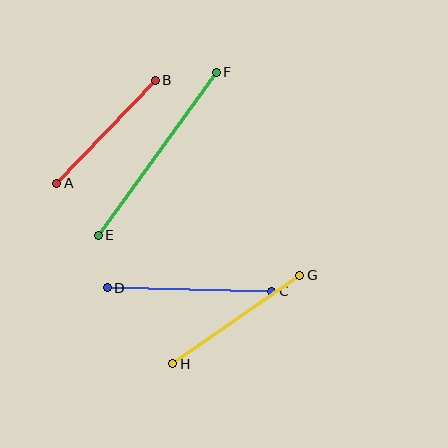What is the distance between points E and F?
The distance is approximately 201 pixels.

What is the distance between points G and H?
The distance is approximately 155 pixels.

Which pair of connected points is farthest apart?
Points E and F are farthest apart.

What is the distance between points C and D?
The distance is approximately 164 pixels.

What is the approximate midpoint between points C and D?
The midpoint is at approximately (190, 289) pixels.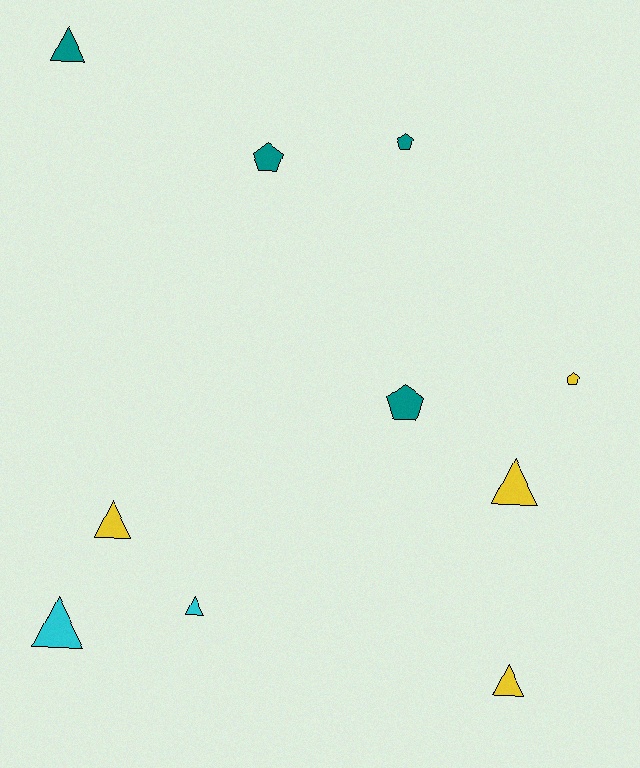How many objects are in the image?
There are 10 objects.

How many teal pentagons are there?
There are 3 teal pentagons.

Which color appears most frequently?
Teal, with 4 objects.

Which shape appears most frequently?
Triangle, with 6 objects.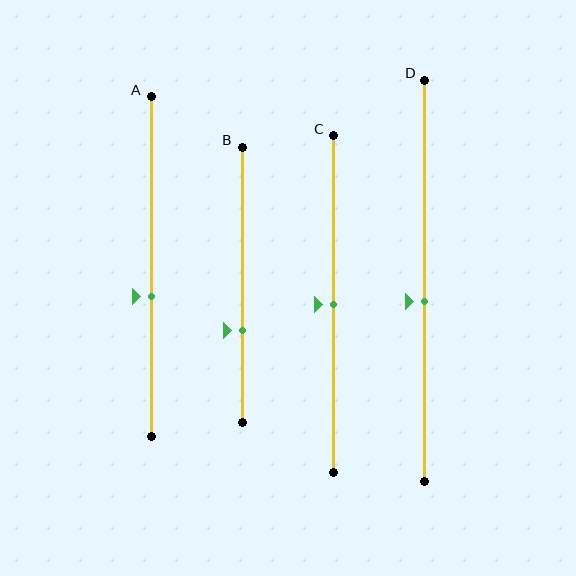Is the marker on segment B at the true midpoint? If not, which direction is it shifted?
No, the marker on segment B is shifted downward by about 17% of the segment length.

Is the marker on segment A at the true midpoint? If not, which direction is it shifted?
No, the marker on segment A is shifted downward by about 9% of the segment length.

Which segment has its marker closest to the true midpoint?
Segment C has its marker closest to the true midpoint.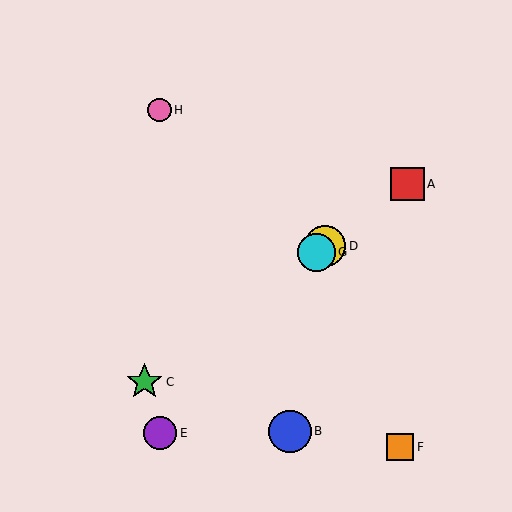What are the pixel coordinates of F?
Object F is at (400, 447).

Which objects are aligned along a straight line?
Objects A, C, D, G are aligned along a straight line.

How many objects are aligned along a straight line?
4 objects (A, C, D, G) are aligned along a straight line.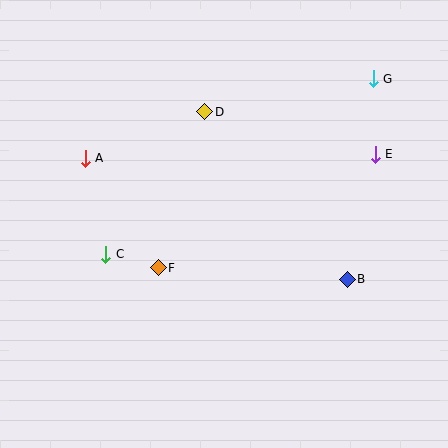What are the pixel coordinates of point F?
Point F is at (158, 268).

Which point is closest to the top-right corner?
Point G is closest to the top-right corner.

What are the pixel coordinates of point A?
Point A is at (85, 158).